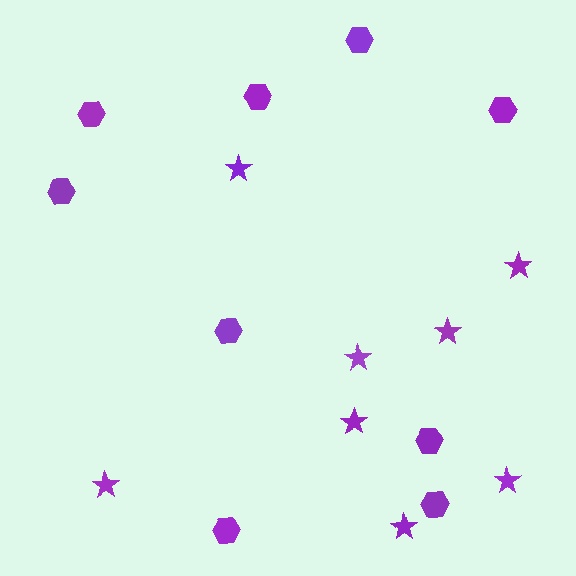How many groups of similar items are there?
There are 2 groups: one group of stars (8) and one group of hexagons (9).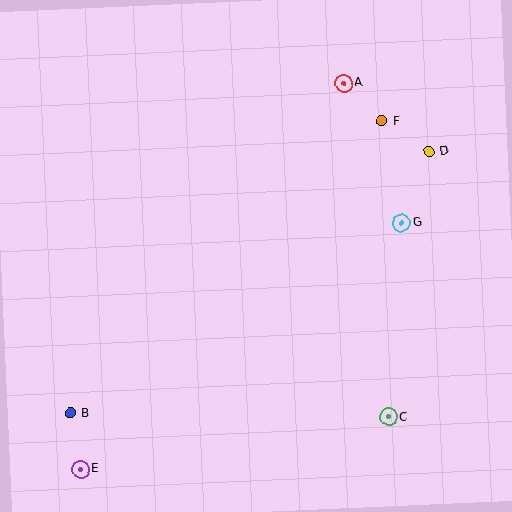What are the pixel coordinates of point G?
Point G is at (402, 223).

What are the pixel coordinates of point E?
Point E is at (81, 469).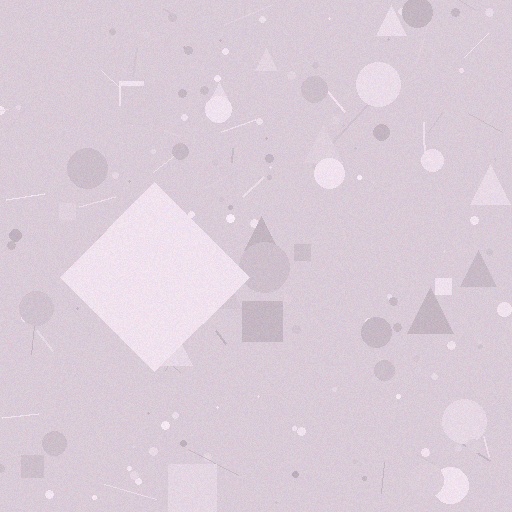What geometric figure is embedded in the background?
A diamond is embedded in the background.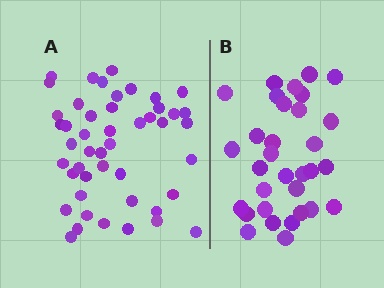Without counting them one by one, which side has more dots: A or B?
Region A (the left region) has more dots.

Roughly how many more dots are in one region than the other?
Region A has approximately 15 more dots than region B.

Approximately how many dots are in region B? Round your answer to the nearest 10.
About 30 dots. (The exact count is 32, which rounds to 30.)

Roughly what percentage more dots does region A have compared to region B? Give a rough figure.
About 45% more.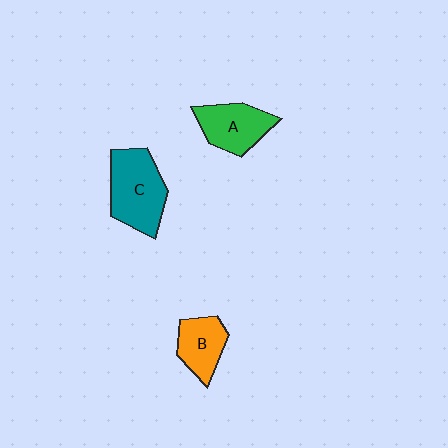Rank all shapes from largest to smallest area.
From largest to smallest: C (teal), A (green), B (orange).